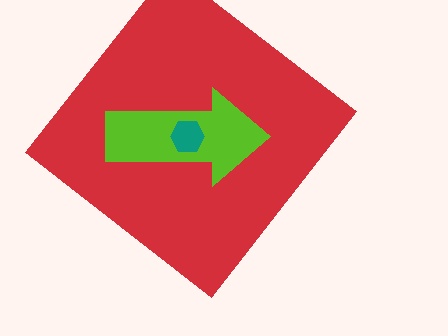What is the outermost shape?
The red diamond.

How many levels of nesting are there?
3.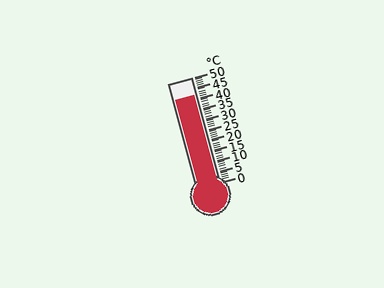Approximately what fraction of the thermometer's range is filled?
The thermometer is filled to approximately 85% of its range.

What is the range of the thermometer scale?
The thermometer scale ranges from 0°C to 50°C.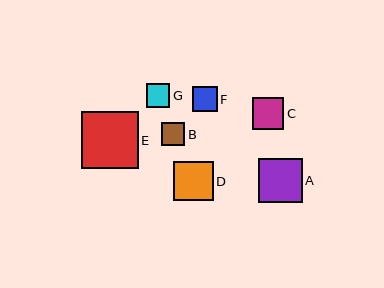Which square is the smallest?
Square B is the smallest with a size of approximately 23 pixels.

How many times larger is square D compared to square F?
Square D is approximately 1.6 times the size of square F.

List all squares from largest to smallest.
From largest to smallest: E, A, D, C, F, G, B.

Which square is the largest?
Square E is the largest with a size of approximately 57 pixels.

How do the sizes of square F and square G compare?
Square F and square G are approximately the same size.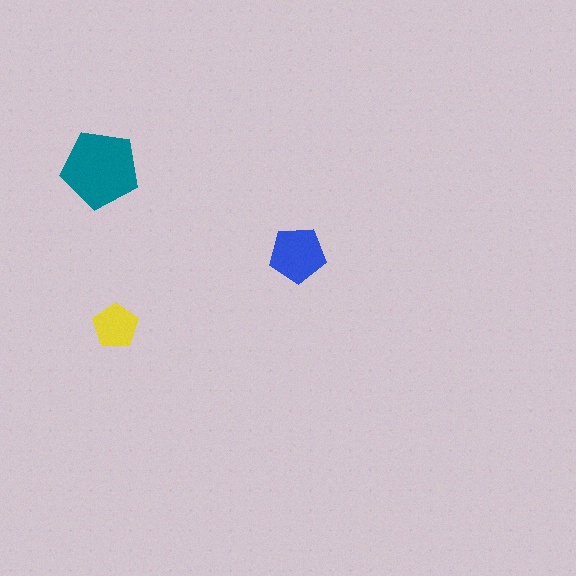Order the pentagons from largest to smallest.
the teal one, the blue one, the yellow one.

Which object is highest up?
The teal pentagon is topmost.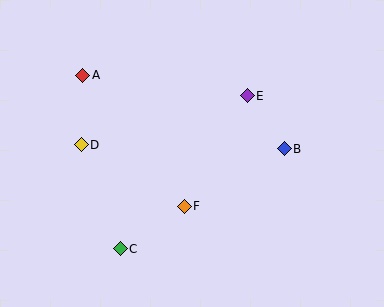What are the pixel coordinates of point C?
Point C is at (120, 249).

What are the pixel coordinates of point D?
Point D is at (81, 145).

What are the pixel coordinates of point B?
Point B is at (284, 149).